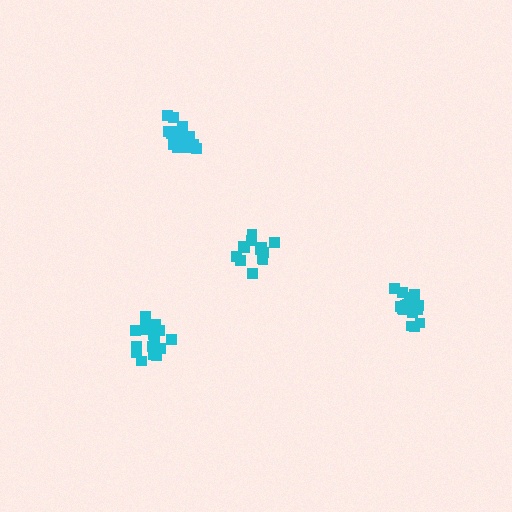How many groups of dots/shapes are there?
There are 4 groups.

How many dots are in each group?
Group 1: 19 dots, Group 2: 20 dots, Group 3: 17 dots, Group 4: 15 dots (71 total).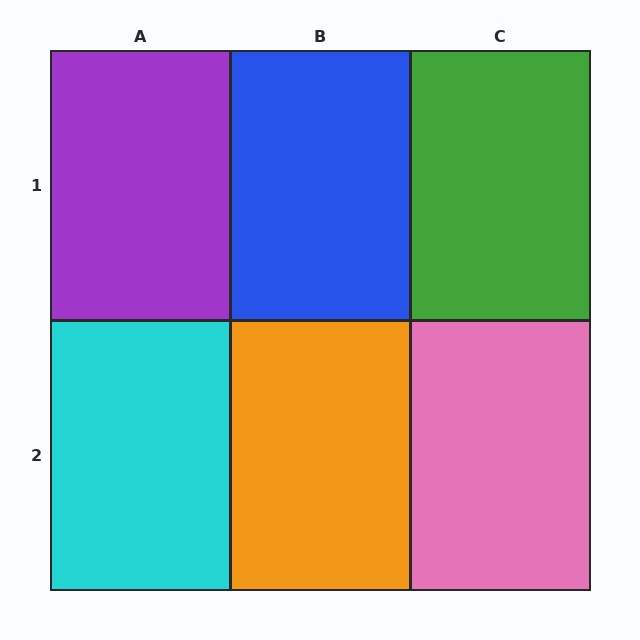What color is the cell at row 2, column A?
Cyan.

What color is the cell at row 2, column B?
Orange.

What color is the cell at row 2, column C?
Pink.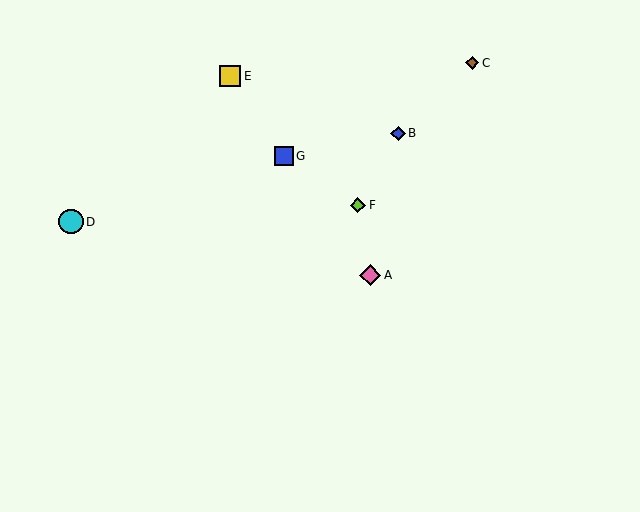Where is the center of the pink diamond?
The center of the pink diamond is at (370, 275).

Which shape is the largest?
The cyan circle (labeled D) is the largest.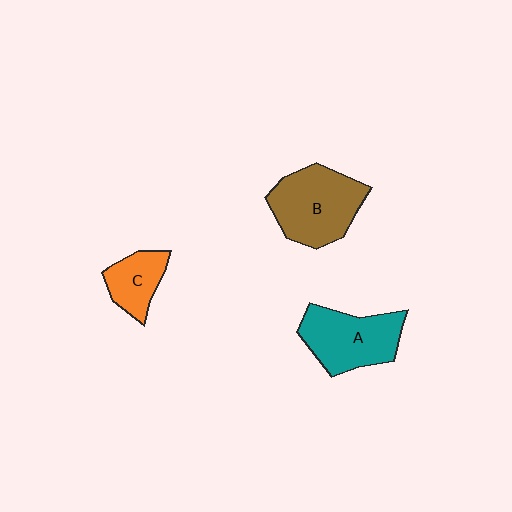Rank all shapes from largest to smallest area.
From largest to smallest: B (brown), A (teal), C (orange).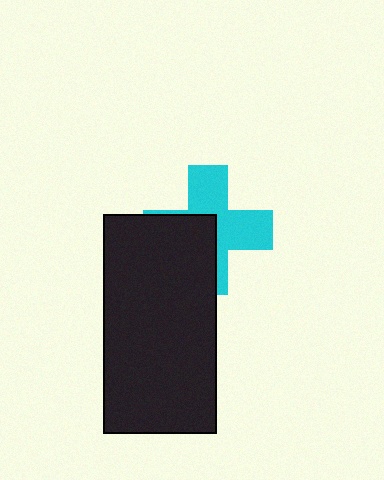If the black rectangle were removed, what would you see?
You would see the complete cyan cross.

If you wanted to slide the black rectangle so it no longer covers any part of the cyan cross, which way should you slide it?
Slide it toward the lower-left — that is the most direct way to separate the two shapes.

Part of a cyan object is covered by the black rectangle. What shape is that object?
It is a cross.